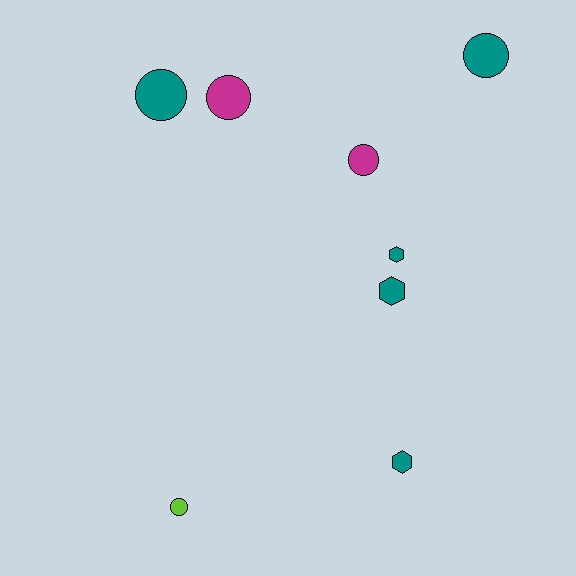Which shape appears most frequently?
Circle, with 5 objects.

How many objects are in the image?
There are 8 objects.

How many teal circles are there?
There are 2 teal circles.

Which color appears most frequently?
Teal, with 5 objects.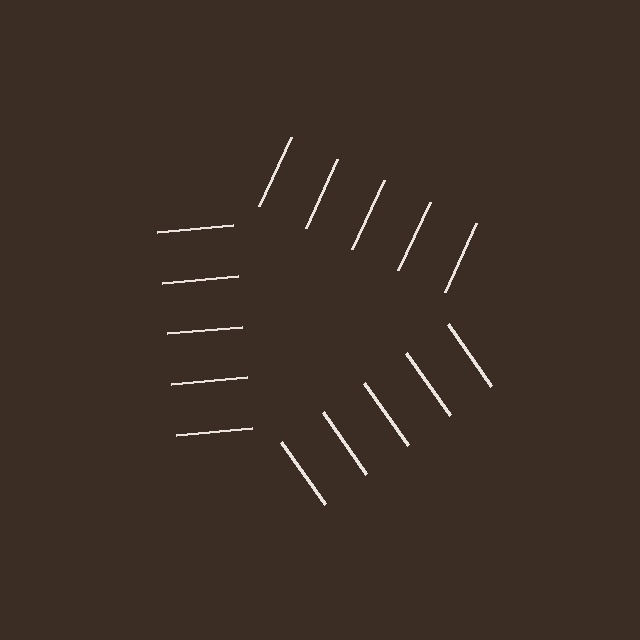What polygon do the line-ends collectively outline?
An illusory triangle — the line segments terminate on its edges but no continuous stroke is drawn.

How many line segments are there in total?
15 — 5 along each of the 3 edges.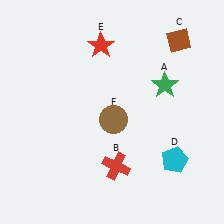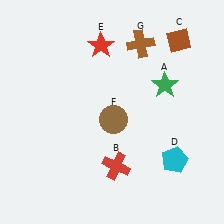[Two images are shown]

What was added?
A brown cross (G) was added in Image 2.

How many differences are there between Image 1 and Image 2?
There is 1 difference between the two images.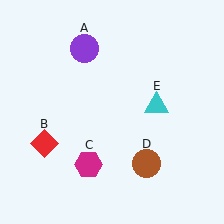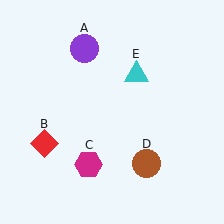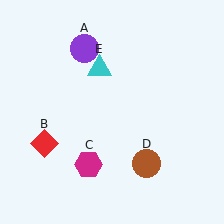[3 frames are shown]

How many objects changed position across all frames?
1 object changed position: cyan triangle (object E).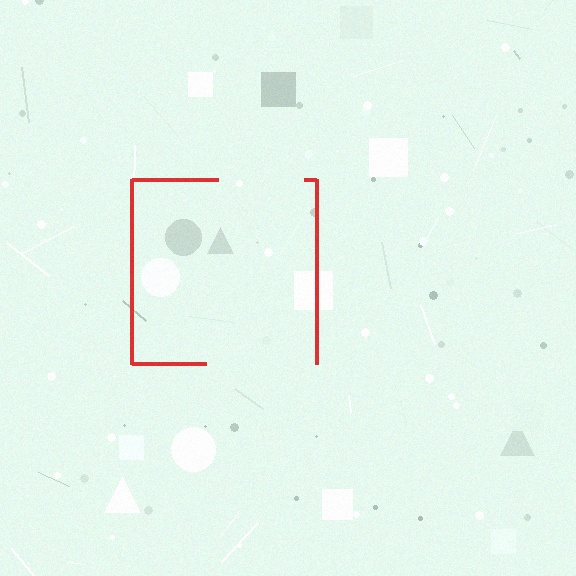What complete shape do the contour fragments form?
The contour fragments form a square.